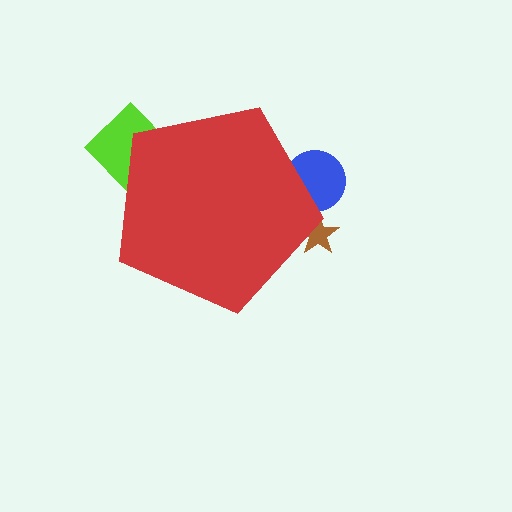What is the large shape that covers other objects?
A red pentagon.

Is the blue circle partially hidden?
Yes, the blue circle is partially hidden behind the red pentagon.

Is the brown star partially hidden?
Yes, the brown star is partially hidden behind the red pentagon.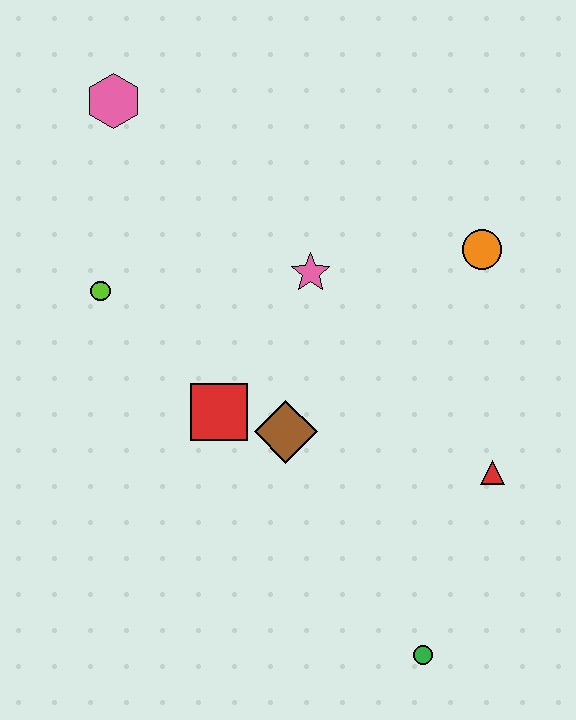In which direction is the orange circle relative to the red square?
The orange circle is to the right of the red square.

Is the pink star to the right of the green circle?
No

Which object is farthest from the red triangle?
The pink hexagon is farthest from the red triangle.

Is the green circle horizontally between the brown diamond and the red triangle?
Yes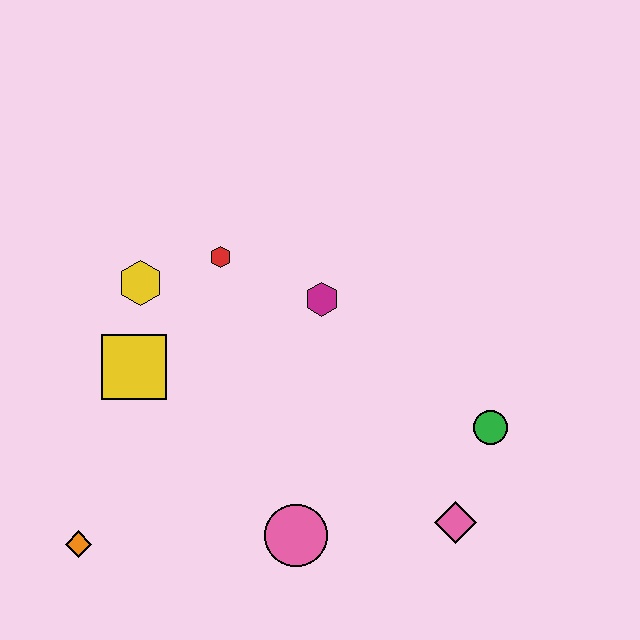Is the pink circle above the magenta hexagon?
No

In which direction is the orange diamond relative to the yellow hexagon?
The orange diamond is below the yellow hexagon.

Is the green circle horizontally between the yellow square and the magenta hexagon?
No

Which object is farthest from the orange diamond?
The green circle is farthest from the orange diamond.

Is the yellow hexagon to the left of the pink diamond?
Yes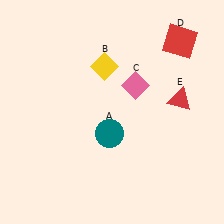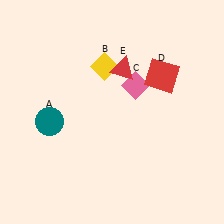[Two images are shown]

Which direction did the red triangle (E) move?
The red triangle (E) moved left.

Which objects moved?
The objects that moved are: the teal circle (A), the red square (D), the red triangle (E).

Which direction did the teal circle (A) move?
The teal circle (A) moved left.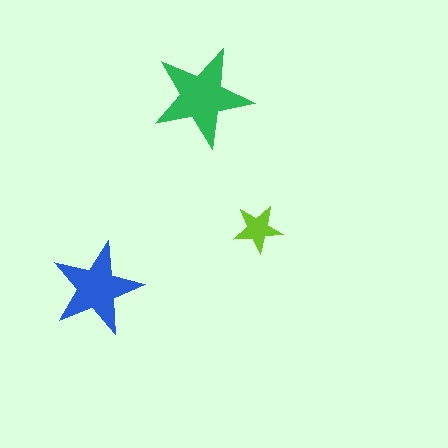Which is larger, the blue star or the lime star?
The blue one.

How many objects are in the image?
There are 3 objects in the image.